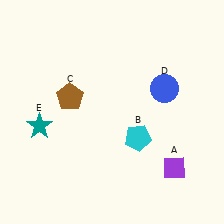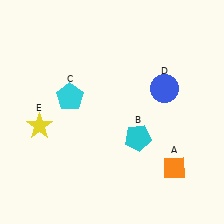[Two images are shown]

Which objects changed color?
A changed from purple to orange. C changed from brown to cyan. E changed from teal to yellow.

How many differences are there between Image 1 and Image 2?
There are 3 differences between the two images.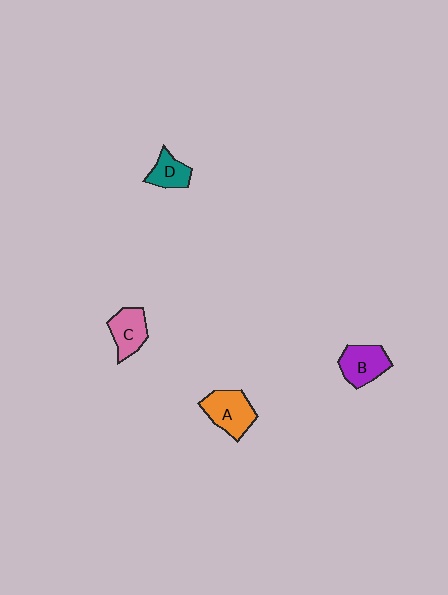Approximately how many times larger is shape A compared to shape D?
Approximately 1.6 times.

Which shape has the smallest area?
Shape D (teal).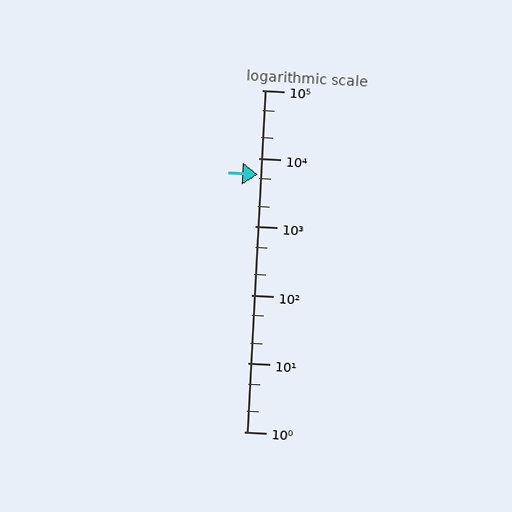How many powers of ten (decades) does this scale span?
The scale spans 5 decades, from 1 to 100000.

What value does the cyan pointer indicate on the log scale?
The pointer indicates approximately 5900.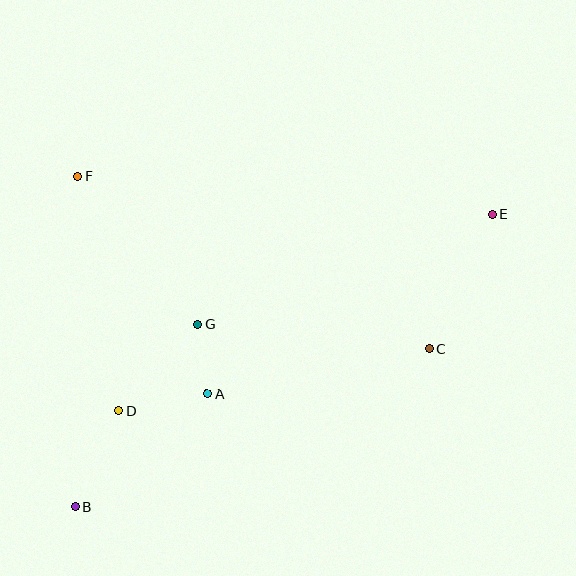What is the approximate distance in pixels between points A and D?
The distance between A and D is approximately 91 pixels.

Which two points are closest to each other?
Points A and G are closest to each other.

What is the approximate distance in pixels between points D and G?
The distance between D and G is approximately 117 pixels.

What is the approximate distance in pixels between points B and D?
The distance between B and D is approximately 105 pixels.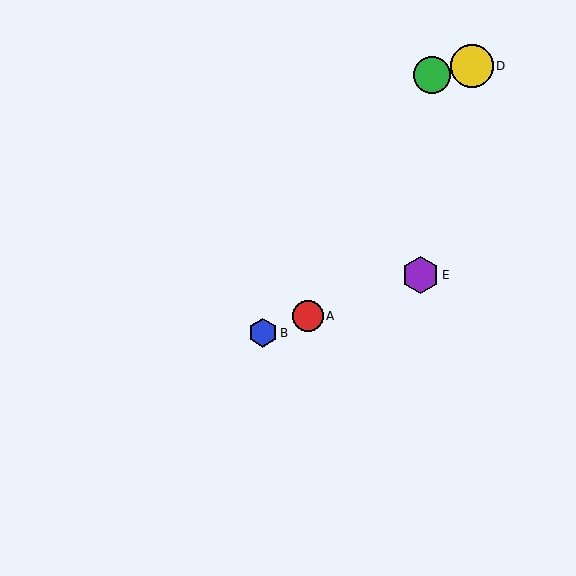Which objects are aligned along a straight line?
Objects A, B, E are aligned along a straight line.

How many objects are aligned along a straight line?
3 objects (A, B, E) are aligned along a straight line.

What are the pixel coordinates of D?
Object D is at (472, 66).